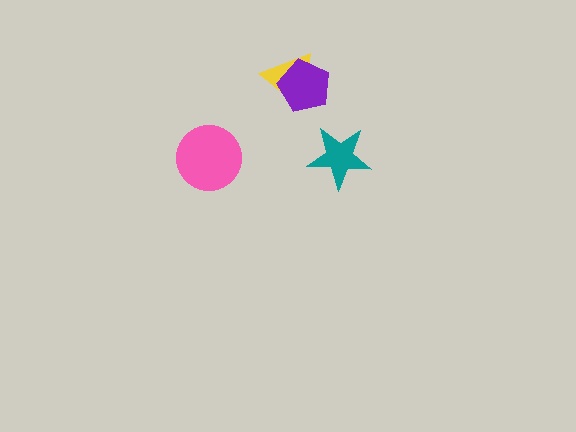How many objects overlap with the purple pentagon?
1 object overlaps with the purple pentagon.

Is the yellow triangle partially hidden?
Yes, it is partially covered by another shape.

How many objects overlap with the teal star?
0 objects overlap with the teal star.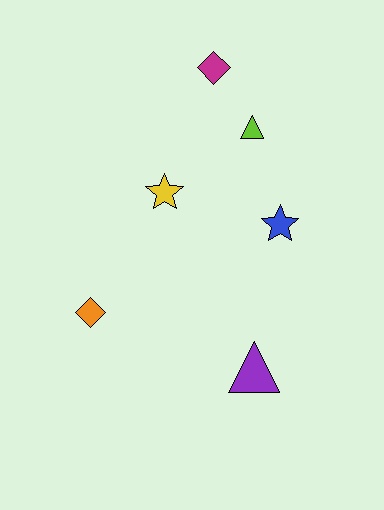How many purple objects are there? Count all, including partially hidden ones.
There is 1 purple object.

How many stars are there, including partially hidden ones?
There are 2 stars.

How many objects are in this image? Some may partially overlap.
There are 6 objects.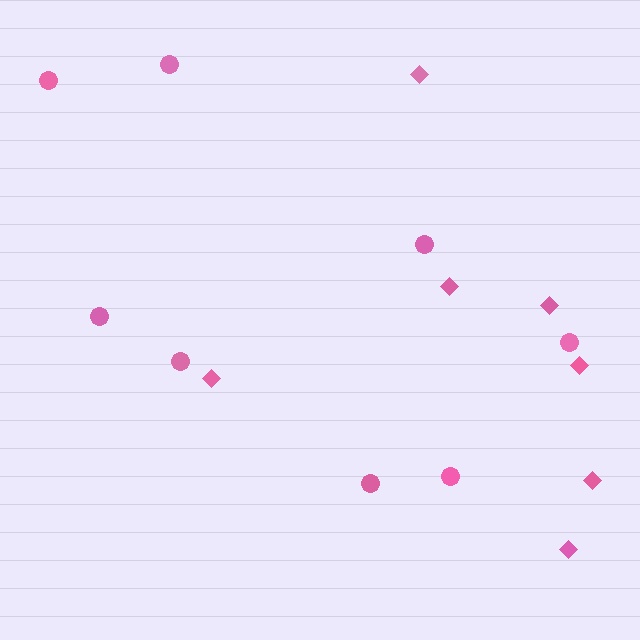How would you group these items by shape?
There are 2 groups: one group of diamonds (7) and one group of circles (8).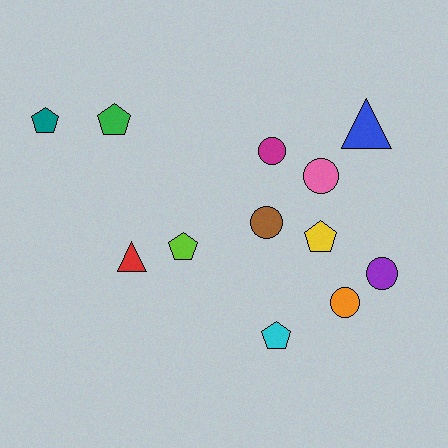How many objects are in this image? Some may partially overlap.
There are 12 objects.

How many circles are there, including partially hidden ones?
There are 5 circles.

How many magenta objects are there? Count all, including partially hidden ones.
There is 1 magenta object.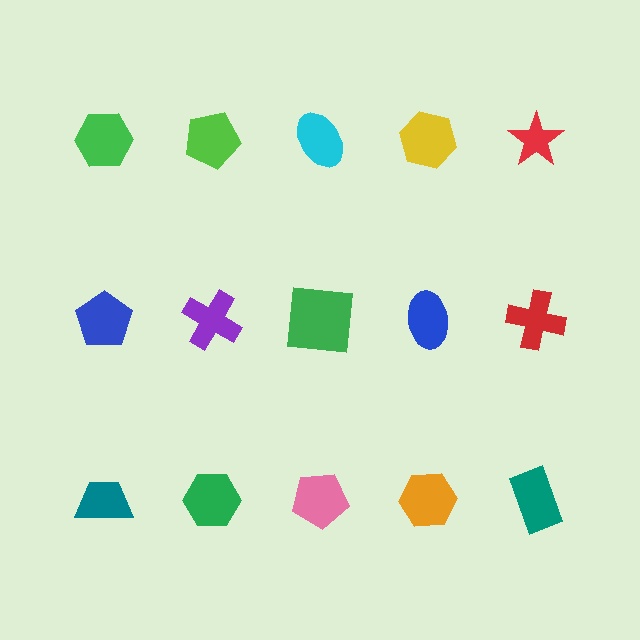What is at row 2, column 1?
A blue pentagon.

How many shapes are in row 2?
5 shapes.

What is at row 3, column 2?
A green hexagon.